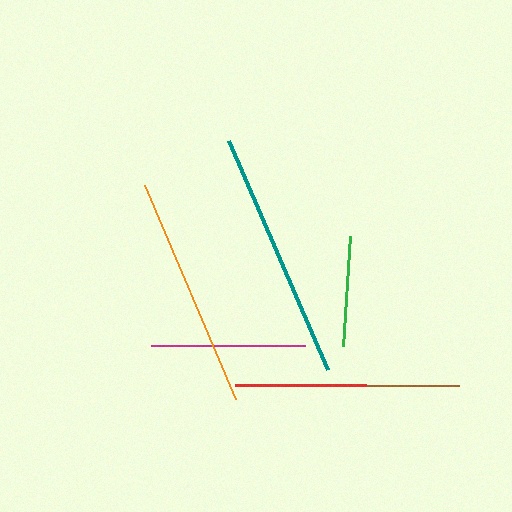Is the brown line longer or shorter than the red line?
The brown line is longer than the red line.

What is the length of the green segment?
The green segment is approximately 110 pixels long.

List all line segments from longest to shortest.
From longest to shortest: teal, orange, brown, magenta, red, green.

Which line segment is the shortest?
The green line is the shortest at approximately 110 pixels.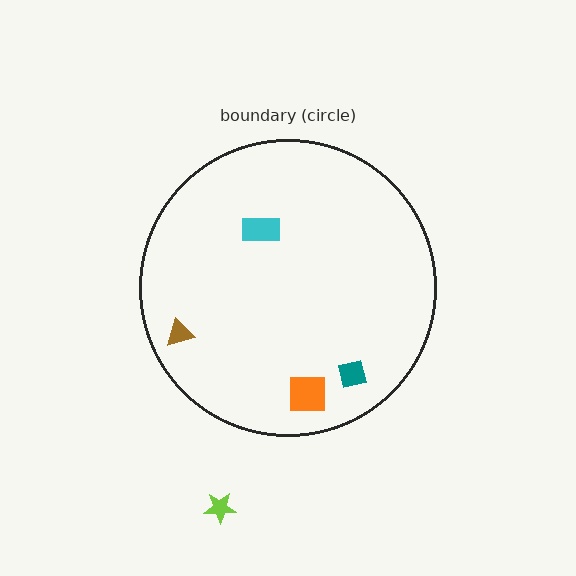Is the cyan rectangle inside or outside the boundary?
Inside.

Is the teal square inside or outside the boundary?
Inside.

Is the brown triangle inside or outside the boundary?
Inside.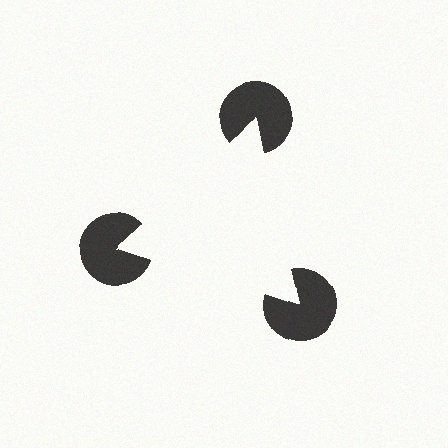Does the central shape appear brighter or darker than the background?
It typically appears slightly brighter than the background, even though no actual brightness change is drawn.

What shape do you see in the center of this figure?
An illusory triangle — its edges are inferred from the aligned wedge cuts in the pac-man discs, not physically drawn.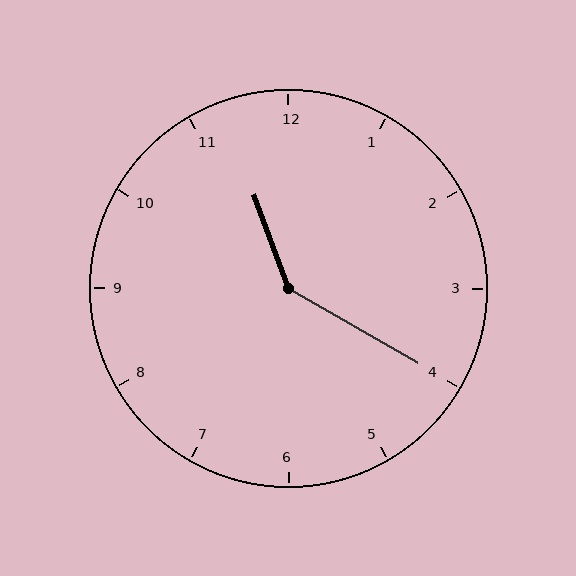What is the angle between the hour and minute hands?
Approximately 140 degrees.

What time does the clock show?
11:20.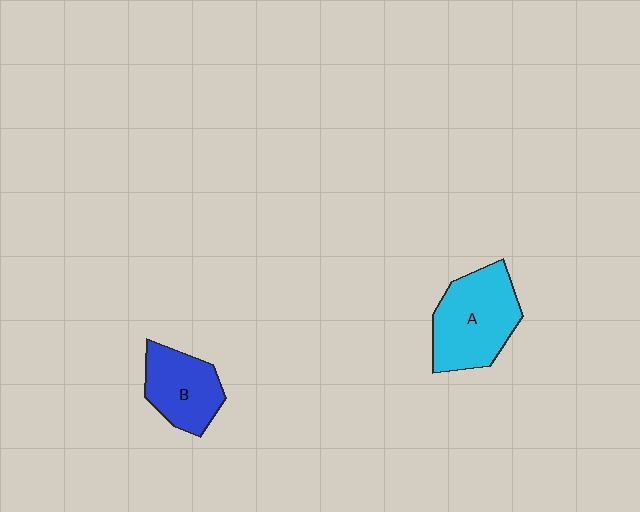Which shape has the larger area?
Shape A (cyan).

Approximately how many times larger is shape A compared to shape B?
Approximately 1.4 times.